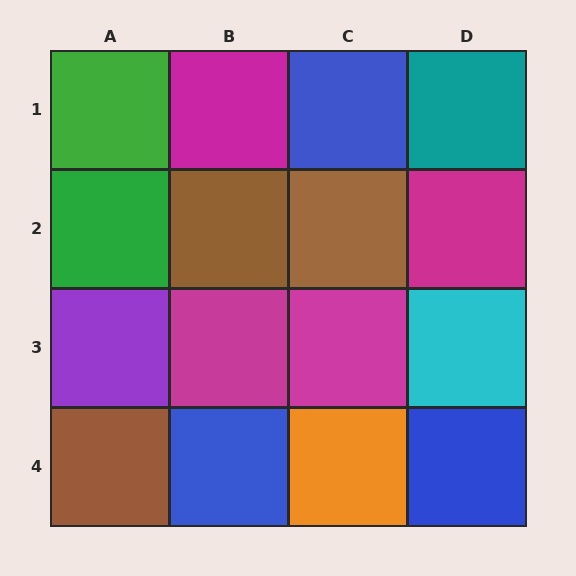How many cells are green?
2 cells are green.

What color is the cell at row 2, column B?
Brown.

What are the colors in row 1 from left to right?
Green, magenta, blue, teal.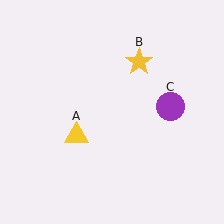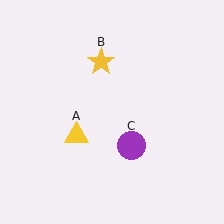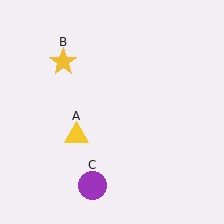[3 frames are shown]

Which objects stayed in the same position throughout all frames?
Yellow triangle (object A) remained stationary.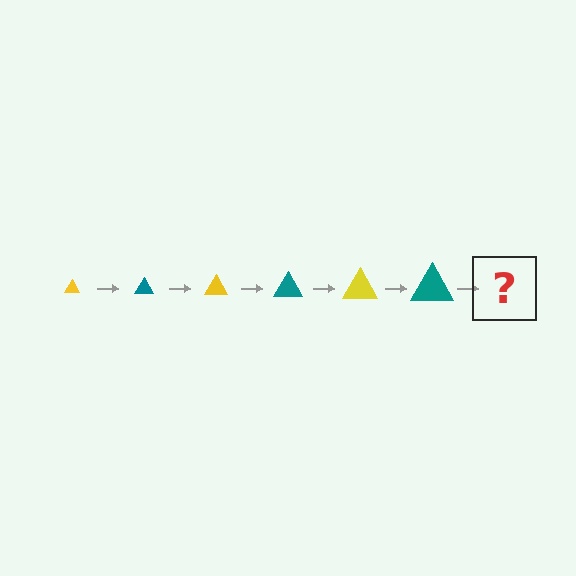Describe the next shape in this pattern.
It should be a yellow triangle, larger than the previous one.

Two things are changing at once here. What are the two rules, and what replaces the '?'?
The two rules are that the triangle grows larger each step and the color cycles through yellow and teal. The '?' should be a yellow triangle, larger than the previous one.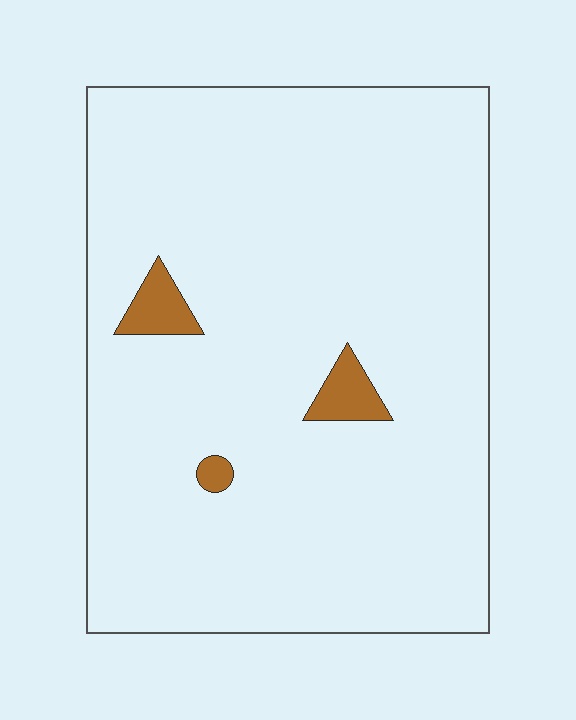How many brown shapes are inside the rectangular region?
3.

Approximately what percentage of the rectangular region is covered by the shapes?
Approximately 5%.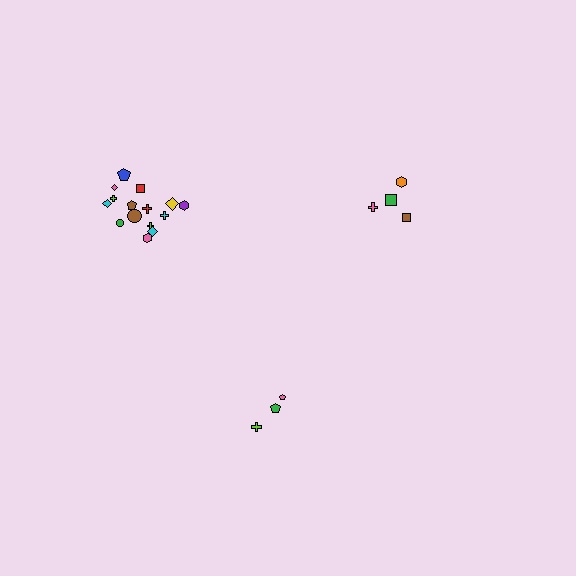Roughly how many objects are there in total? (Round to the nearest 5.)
Roughly 20 objects in total.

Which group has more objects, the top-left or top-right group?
The top-left group.